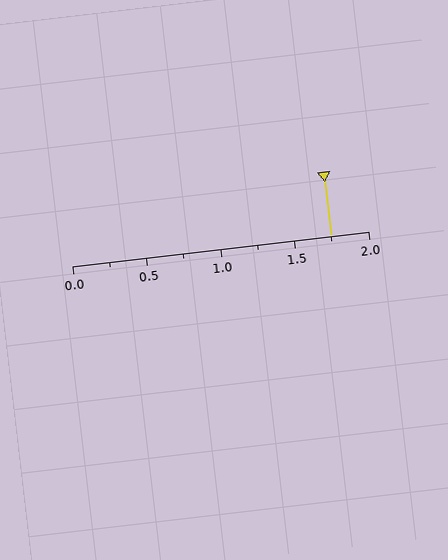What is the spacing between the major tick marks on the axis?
The major ticks are spaced 0.5 apart.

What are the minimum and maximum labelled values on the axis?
The axis runs from 0.0 to 2.0.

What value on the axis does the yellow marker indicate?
The marker indicates approximately 1.75.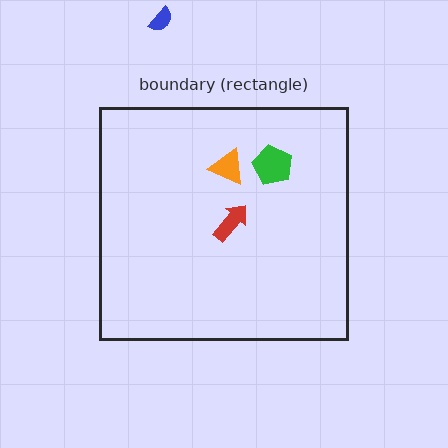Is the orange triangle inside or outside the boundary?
Inside.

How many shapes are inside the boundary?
3 inside, 1 outside.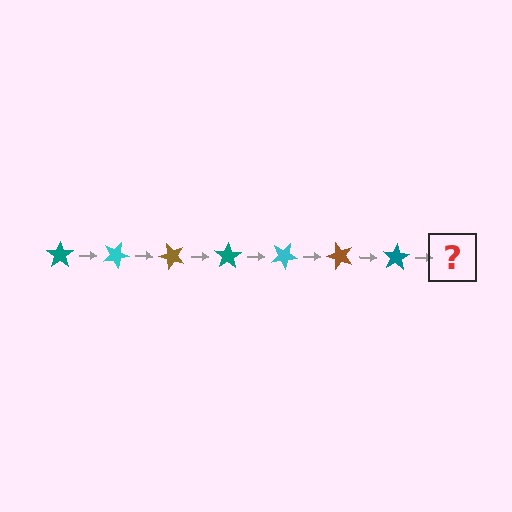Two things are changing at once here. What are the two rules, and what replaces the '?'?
The two rules are that it rotates 25 degrees each step and the color cycles through teal, cyan, and brown. The '?' should be a cyan star, rotated 175 degrees from the start.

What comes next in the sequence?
The next element should be a cyan star, rotated 175 degrees from the start.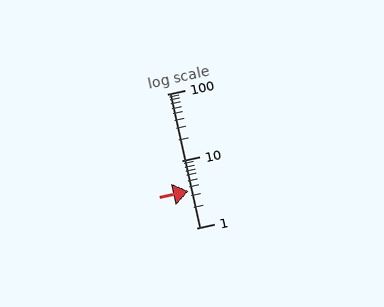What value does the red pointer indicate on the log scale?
The pointer indicates approximately 3.5.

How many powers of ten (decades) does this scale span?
The scale spans 2 decades, from 1 to 100.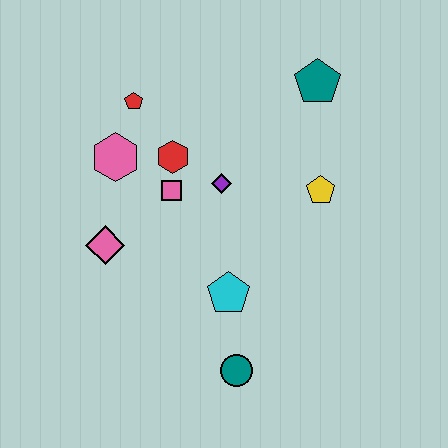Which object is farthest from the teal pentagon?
The teal circle is farthest from the teal pentagon.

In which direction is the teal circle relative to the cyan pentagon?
The teal circle is below the cyan pentagon.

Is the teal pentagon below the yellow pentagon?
No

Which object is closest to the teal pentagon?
The yellow pentagon is closest to the teal pentagon.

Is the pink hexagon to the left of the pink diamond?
No